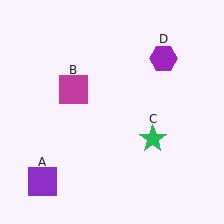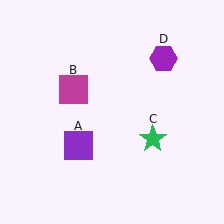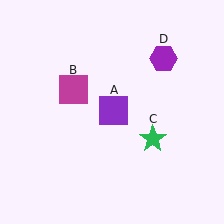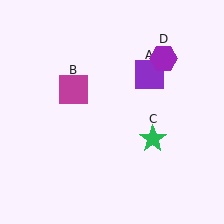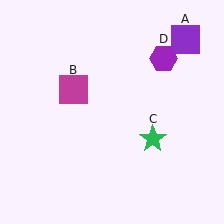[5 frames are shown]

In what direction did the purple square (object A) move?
The purple square (object A) moved up and to the right.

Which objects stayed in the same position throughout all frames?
Magenta square (object B) and green star (object C) and purple hexagon (object D) remained stationary.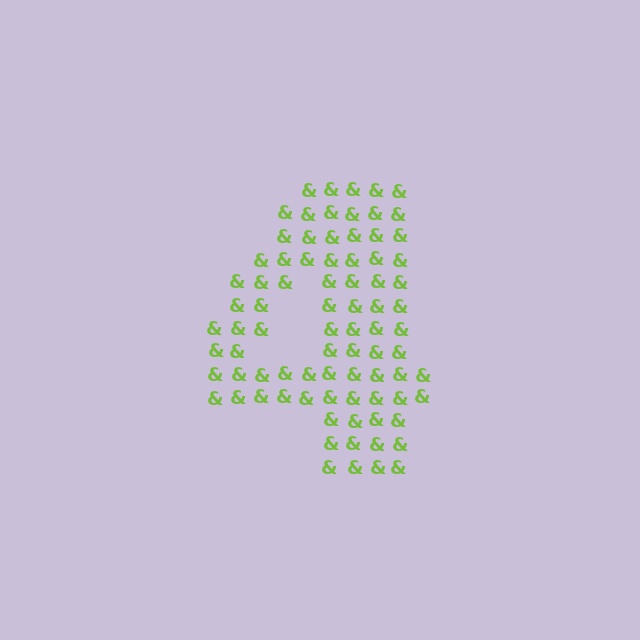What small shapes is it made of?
It is made of small ampersands.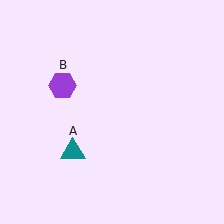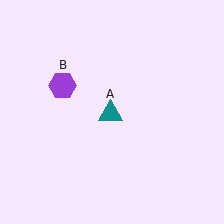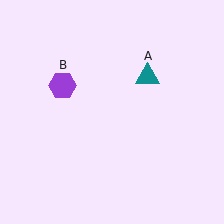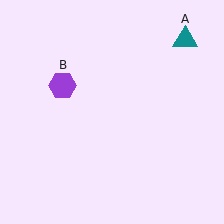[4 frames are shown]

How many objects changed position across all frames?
1 object changed position: teal triangle (object A).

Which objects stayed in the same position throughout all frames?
Purple hexagon (object B) remained stationary.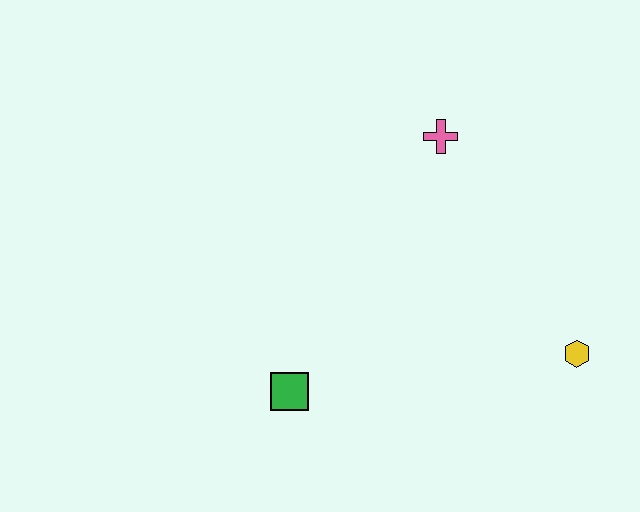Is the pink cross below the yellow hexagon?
No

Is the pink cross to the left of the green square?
No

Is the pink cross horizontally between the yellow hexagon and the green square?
Yes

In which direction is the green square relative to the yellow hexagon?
The green square is to the left of the yellow hexagon.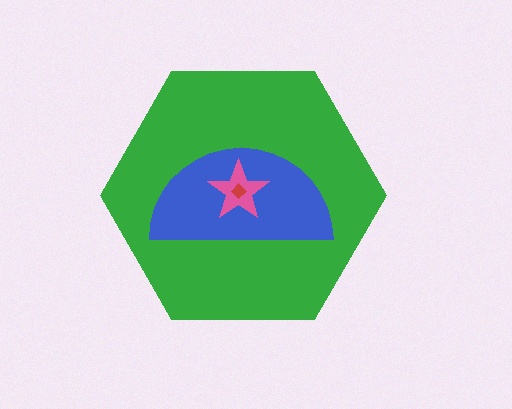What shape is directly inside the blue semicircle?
The pink star.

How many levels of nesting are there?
4.